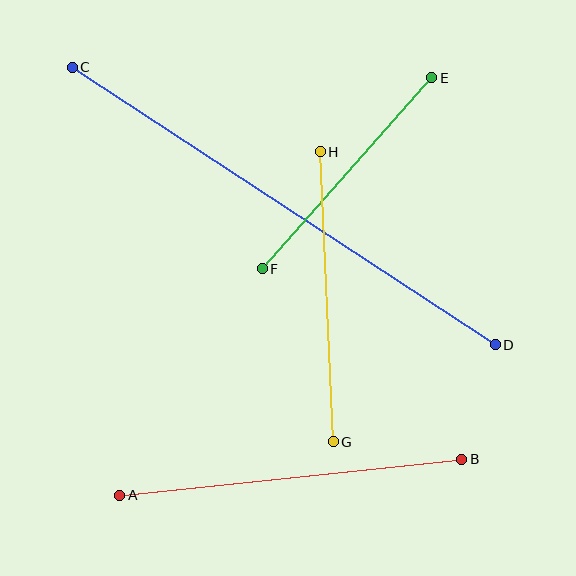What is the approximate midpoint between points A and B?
The midpoint is at approximately (291, 477) pixels.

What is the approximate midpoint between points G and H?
The midpoint is at approximately (327, 297) pixels.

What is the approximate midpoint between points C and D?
The midpoint is at approximately (284, 206) pixels.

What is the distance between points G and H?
The distance is approximately 291 pixels.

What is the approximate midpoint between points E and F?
The midpoint is at approximately (347, 173) pixels.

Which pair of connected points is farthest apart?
Points C and D are farthest apart.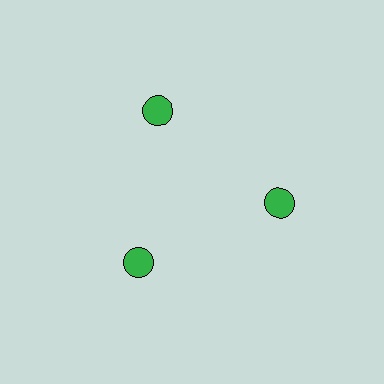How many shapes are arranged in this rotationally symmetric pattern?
There are 3 shapes, arranged in 3 groups of 1.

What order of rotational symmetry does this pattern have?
This pattern has 3-fold rotational symmetry.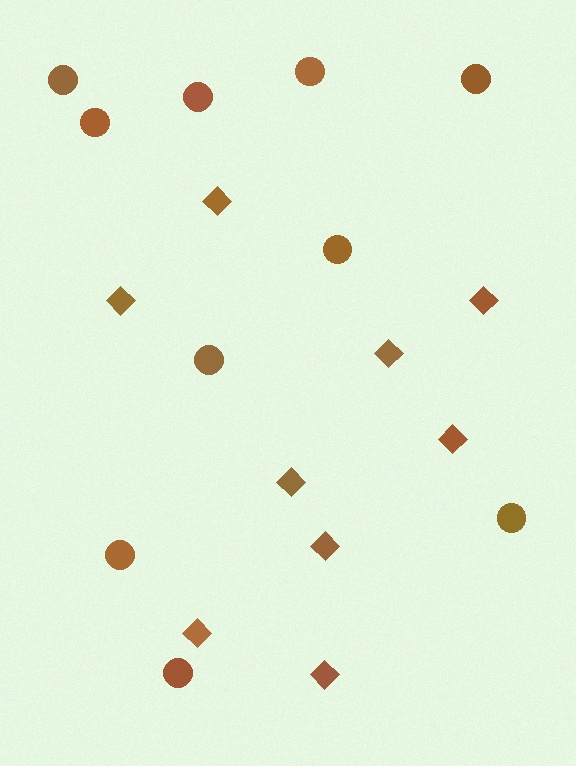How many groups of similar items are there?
There are 2 groups: one group of circles (10) and one group of diamonds (9).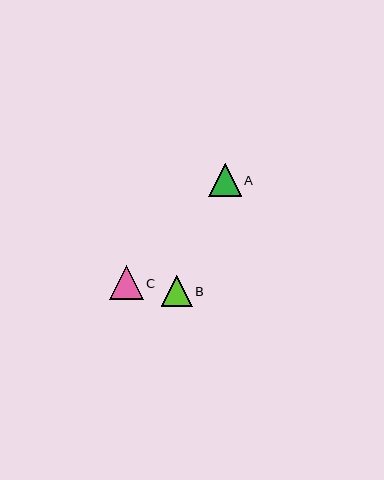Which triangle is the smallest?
Triangle B is the smallest with a size of approximately 31 pixels.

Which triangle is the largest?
Triangle C is the largest with a size of approximately 34 pixels.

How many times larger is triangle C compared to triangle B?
Triangle C is approximately 1.1 times the size of triangle B.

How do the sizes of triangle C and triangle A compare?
Triangle C and triangle A are approximately the same size.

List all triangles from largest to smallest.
From largest to smallest: C, A, B.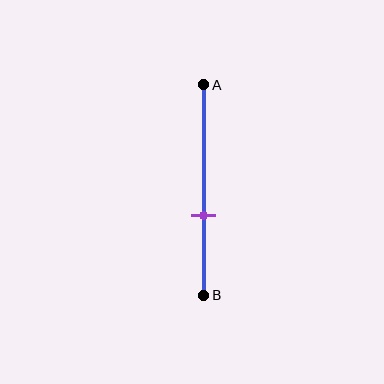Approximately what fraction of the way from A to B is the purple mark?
The purple mark is approximately 60% of the way from A to B.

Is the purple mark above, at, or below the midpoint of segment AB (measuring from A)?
The purple mark is below the midpoint of segment AB.